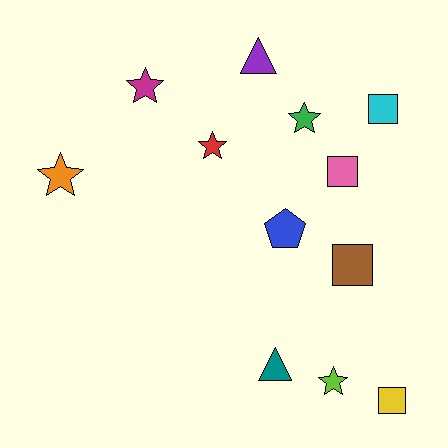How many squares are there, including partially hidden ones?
There are 4 squares.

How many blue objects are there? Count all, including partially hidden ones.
There is 1 blue object.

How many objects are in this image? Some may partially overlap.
There are 12 objects.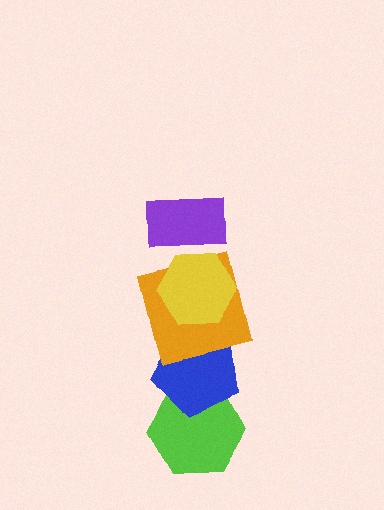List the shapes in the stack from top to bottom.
From top to bottom: the purple rectangle, the yellow hexagon, the orange square, the blue pentagon, the lime hexagon.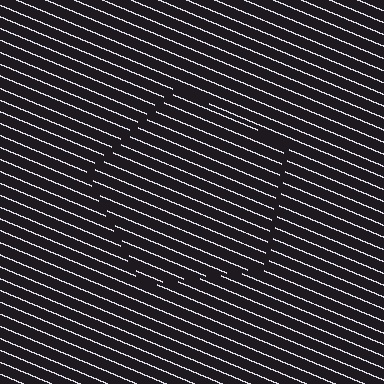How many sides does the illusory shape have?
5 sides — the line-ends trace a pentagon.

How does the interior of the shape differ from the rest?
The interior of the shape contains the same grating, shifted by half a period — the contour is defined by the phase discontinuity where line-ends from the inner and outer gratings abut.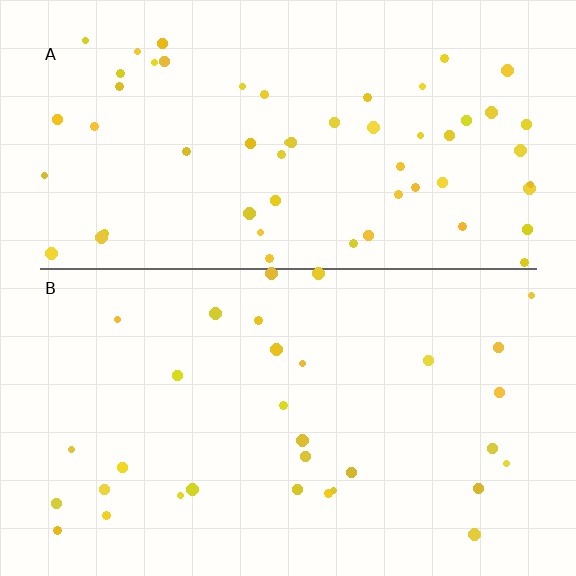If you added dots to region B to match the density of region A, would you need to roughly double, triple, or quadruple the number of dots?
Approximately double.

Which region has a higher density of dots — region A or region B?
A (the top).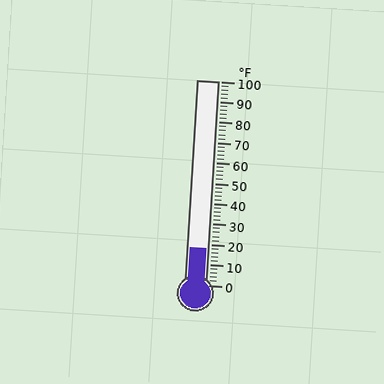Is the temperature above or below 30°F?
The temperature is below 30°F.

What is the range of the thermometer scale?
The thermometer scale ranges from 0°F to 100°F.